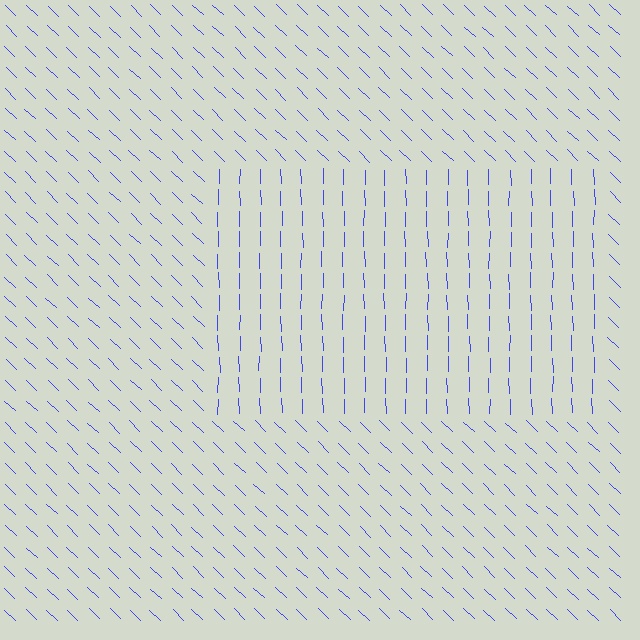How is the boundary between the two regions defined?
The boundary is defined purely by a change in line orientation (approximately 45 degrees difference). All lines are the same color and thickness.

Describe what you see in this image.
The image is filled with small blue line segments. A rectangle region in the image has lines oriented differently from the surrounding lines, creating a visible texture boundary.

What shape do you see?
I see a rectangle.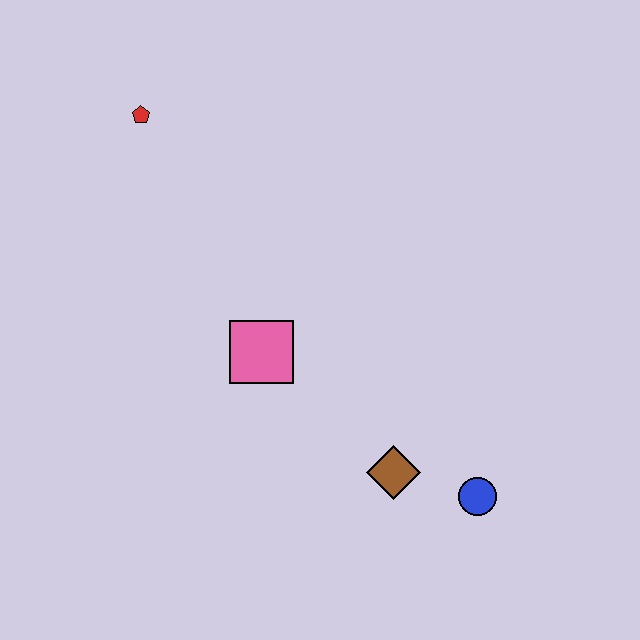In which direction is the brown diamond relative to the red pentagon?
The brown diamond is below the red pentagon.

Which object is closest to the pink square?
The brown diamond is closest to the pink square.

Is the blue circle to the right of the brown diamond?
Yes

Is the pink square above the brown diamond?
Yes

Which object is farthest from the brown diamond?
The red pentagon is farthest from the brown diamond.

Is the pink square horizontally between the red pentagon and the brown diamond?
Yes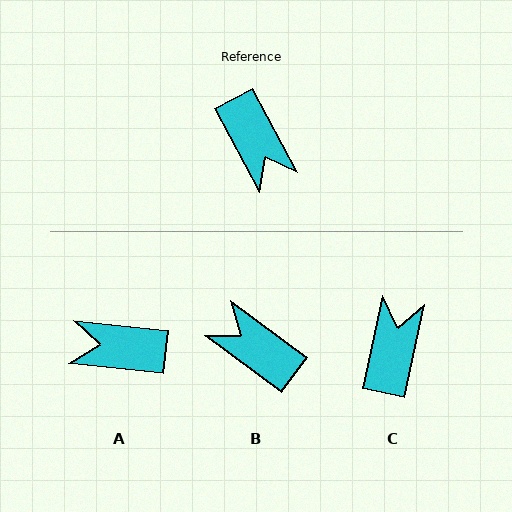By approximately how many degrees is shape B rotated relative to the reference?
Approximately 155 degrees clockwise.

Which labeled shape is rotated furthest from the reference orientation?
B, about 155 degrees away.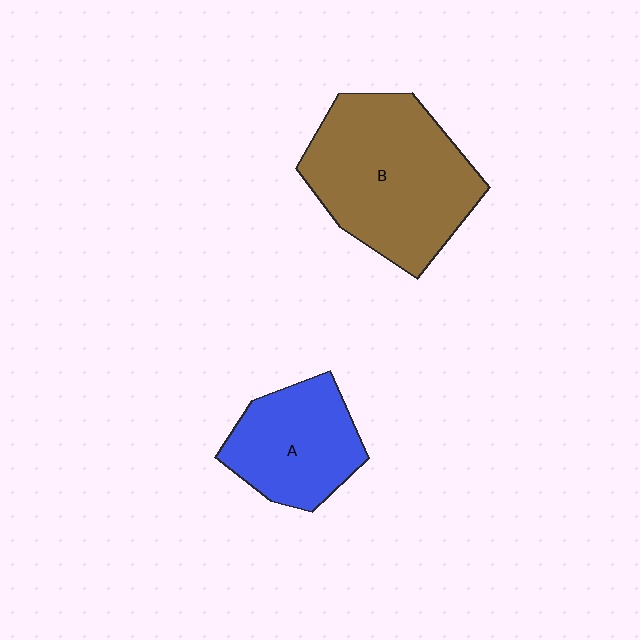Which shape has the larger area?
Shape B (brown).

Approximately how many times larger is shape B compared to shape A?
Approximately 1.7 times.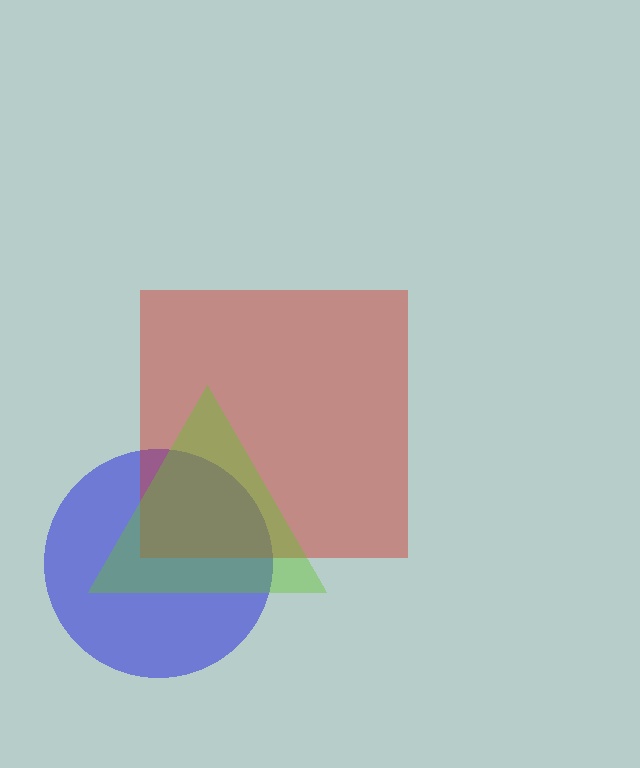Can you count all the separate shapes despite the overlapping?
Yes, there are 3 separate shapes.